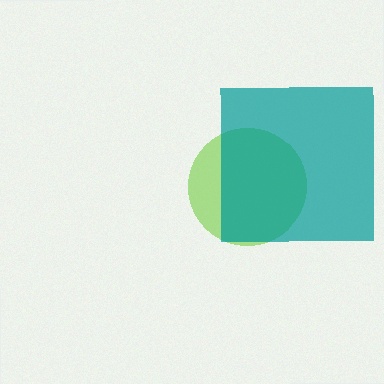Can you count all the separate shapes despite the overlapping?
Yes, there are 2 separate shapes.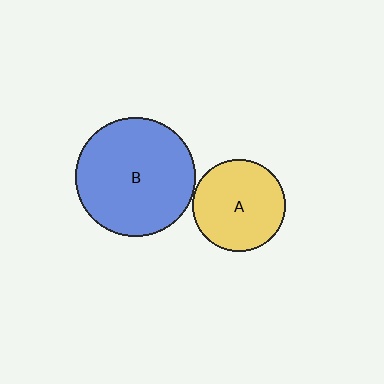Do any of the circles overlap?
No, none of the circles overlap.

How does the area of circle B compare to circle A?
Approximately 1.7 times.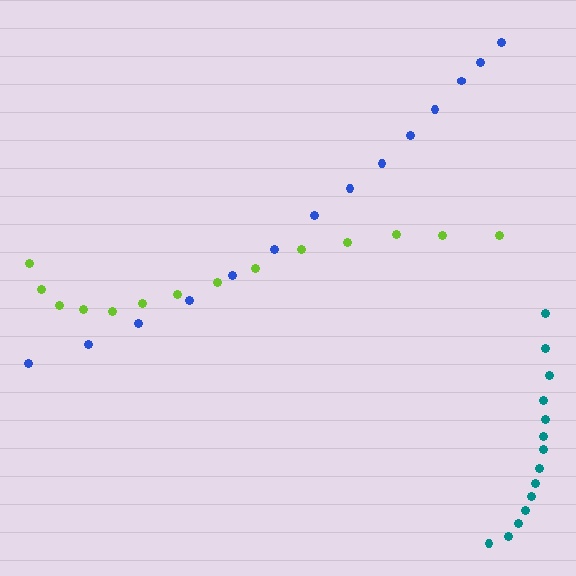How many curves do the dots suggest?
There are 3 distinct paths.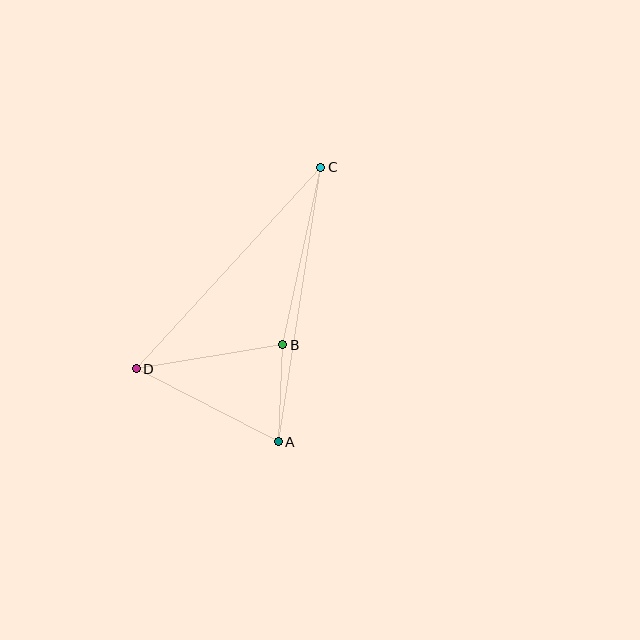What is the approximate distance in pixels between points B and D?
The distance between B and D is approximately 148 pixels.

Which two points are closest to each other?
Points A and B are closest to each other.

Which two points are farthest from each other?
Points A and C are farthest from each other.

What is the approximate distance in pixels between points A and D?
The distance between A and D is approximately 160 pixels.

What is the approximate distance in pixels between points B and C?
The distance between B and C is approximately 181 pixels.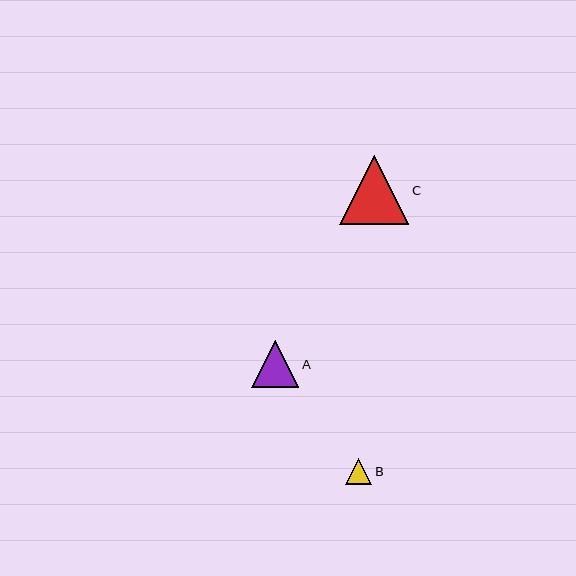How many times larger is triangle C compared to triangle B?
Triangle C is approximately 2.7 times the size of triangle B.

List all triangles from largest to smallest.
From largest to smallest: C, A, B.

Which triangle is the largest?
Triangle C is the largest with a size of approximately 69 pixels.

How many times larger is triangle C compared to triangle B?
Triangle C is approximately 2.7 times the size of triangle B.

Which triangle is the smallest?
Triangle B is the smallest with a size of approximately 26 pixels.